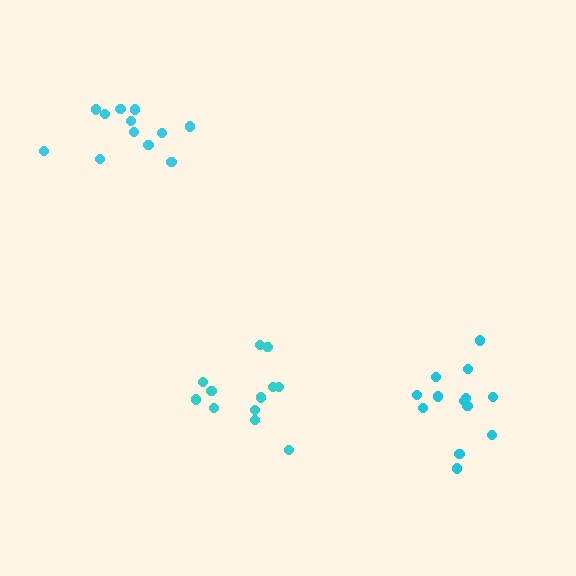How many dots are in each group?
Group 1: 13 dots, Group 2: 12 dots, Group 3: 12 dots (37 total).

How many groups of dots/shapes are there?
There are 3 groups.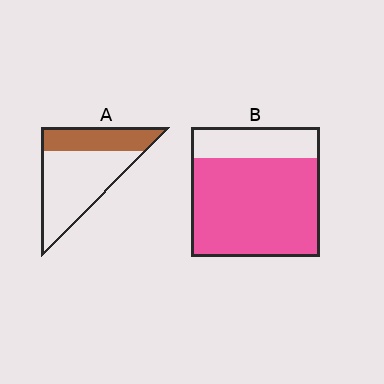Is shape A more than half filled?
No.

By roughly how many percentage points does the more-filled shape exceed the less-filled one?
By roughly 45 percentage points (B over A).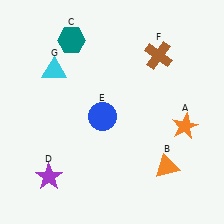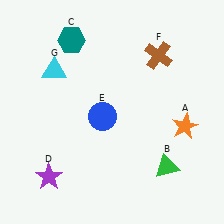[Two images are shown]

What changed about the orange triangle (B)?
In Image 1, B is orange. In Image 2, it changed to green.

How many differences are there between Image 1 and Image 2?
There is 1 difference between the two images.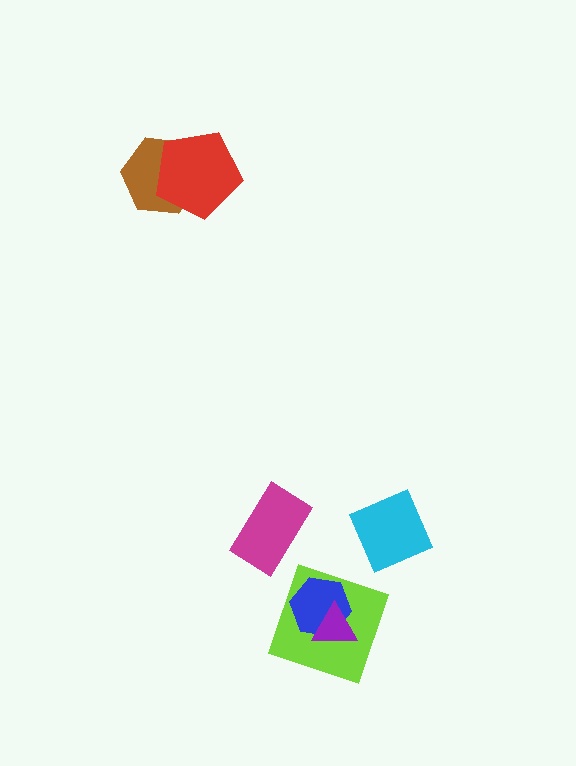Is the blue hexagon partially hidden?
Yes, it is partially covered by another shape.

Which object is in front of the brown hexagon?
The red pentagon is in front of the brown hexagon.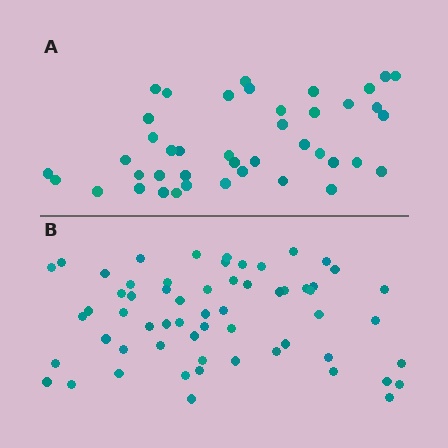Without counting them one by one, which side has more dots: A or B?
Region B (the bottom region) has more dots.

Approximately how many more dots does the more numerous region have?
Region B has approximately 20 more dots than region A.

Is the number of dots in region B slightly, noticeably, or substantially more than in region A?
Region B has noticeably more, but not dramatically so. The ratio is roughly 1.4 to 1.